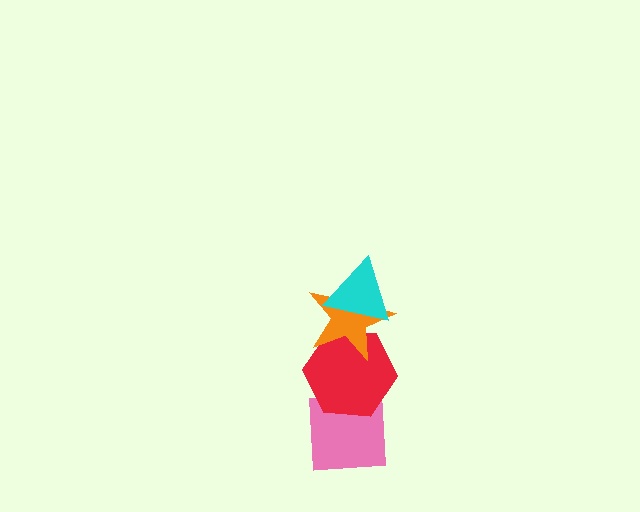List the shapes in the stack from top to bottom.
From top to bottom: the cyan triangle, the orange star, the red hexagon, the pink square.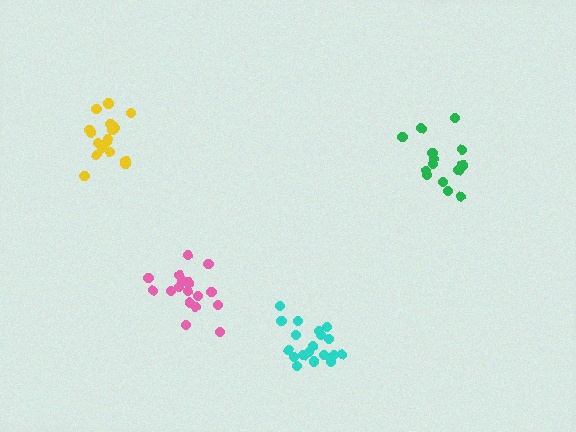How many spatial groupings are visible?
There are 4 spatial groupings.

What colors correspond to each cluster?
The clusters are colored: yellow, green, pink, cyan.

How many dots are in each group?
Group 1: 17 dots, Group 2: 14 dots, Group 3: 17 dots, Group 4: 19 dots (67 total).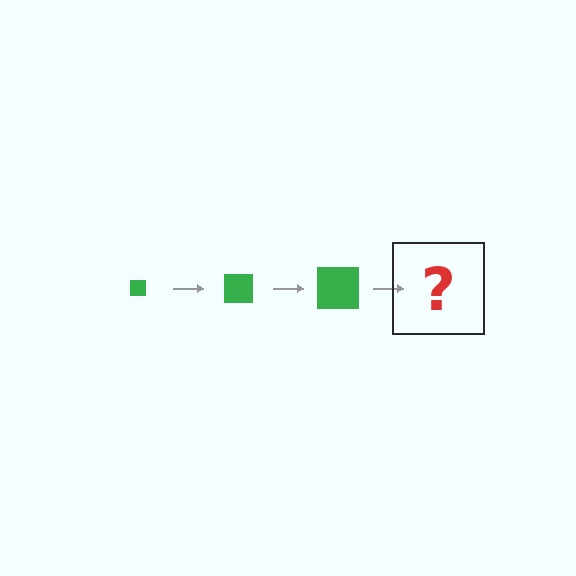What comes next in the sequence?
The next element should be a green square, larger than the previous one.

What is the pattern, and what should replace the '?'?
The pattern is that the square gets progressively larger each step. The '?' should be a green square, larger than the previous one.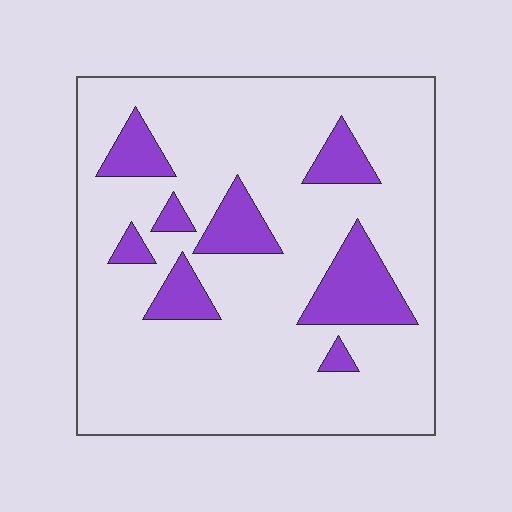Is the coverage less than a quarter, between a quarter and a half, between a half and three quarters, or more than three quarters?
Less than a quarter.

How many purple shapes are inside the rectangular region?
8.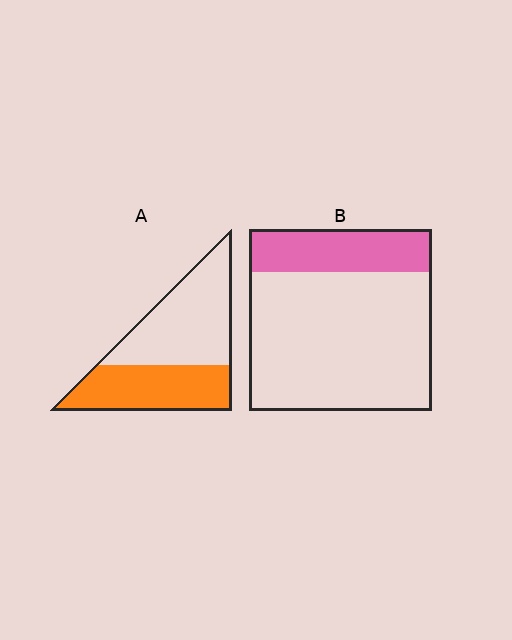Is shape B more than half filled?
No.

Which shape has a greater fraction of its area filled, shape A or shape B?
Shape A.